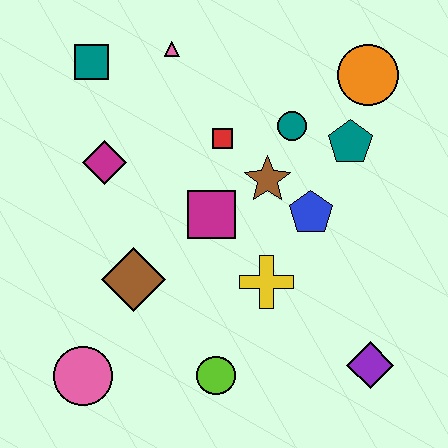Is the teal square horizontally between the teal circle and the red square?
No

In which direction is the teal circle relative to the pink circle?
The teal circle is above the pink circle.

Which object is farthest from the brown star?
The pink circle is farthest from the brown star.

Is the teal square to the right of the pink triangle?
No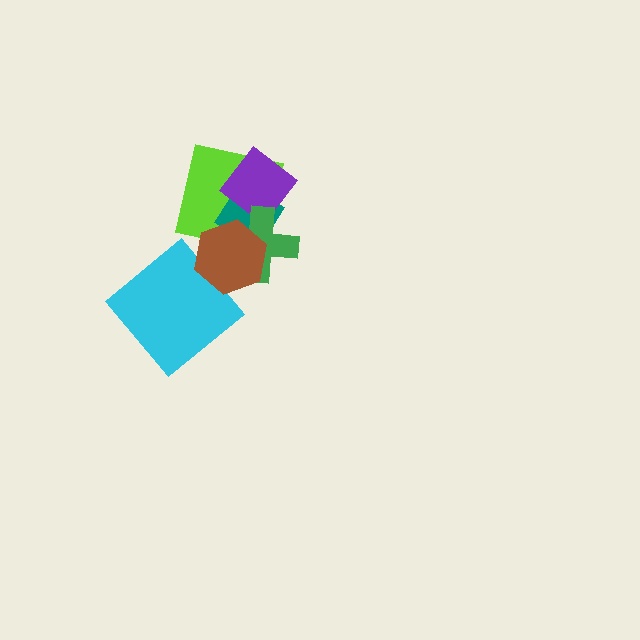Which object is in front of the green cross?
The brown hexagon is in front of the green cross.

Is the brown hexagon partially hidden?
No, no other shape covers it.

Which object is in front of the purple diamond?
The green cross is in front of the purple diamond.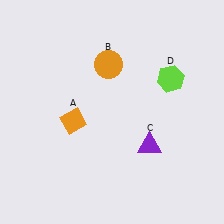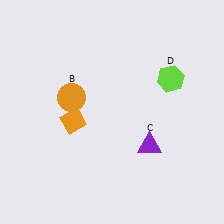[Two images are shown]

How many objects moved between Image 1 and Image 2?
1 object moved between the two images.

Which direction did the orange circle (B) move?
The orange circle (B) moved left.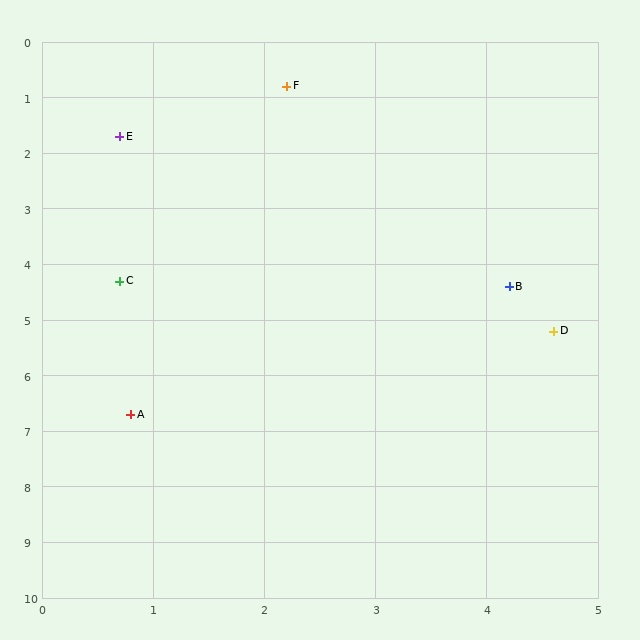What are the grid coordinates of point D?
Point D is at approximately (4.6, 5.2).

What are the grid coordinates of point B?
Point B is at approximately (4.2, 4.4).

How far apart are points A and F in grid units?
Points A and F are about 6.1 grid units apart.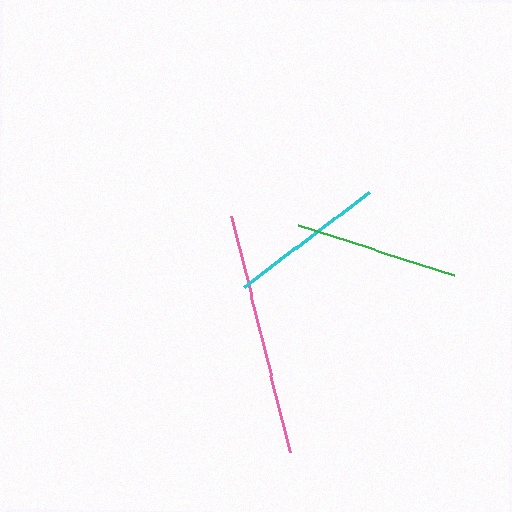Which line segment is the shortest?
The cyan line is the shortest at approximately 157 pixels.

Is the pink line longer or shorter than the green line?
The pink line is longer than the green line.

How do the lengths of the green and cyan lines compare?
The green and cyan lines are approximately the same length.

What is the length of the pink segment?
The pink segment is approximately 244 pixels long.